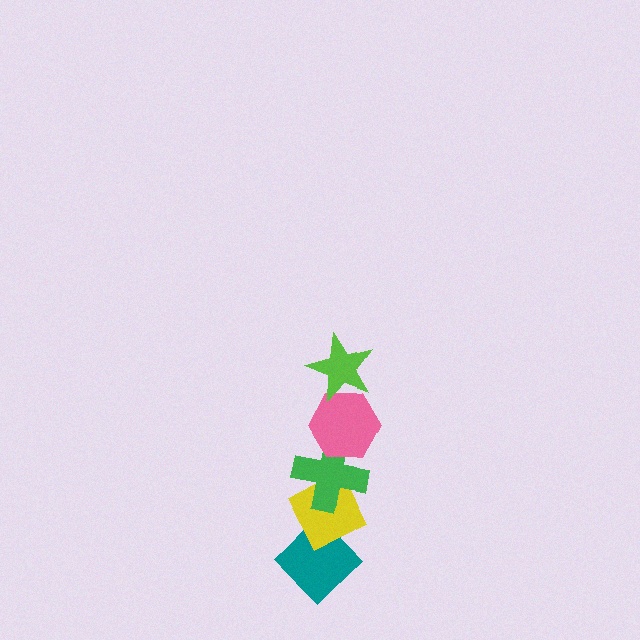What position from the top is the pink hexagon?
The pink hexagon is 2nd from the top.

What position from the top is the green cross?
The green cross is 3rd from the top.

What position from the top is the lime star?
The lime star is 1st from the top.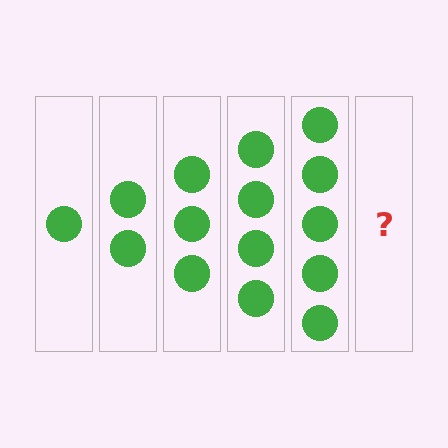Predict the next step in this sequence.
The next step is 6 circles.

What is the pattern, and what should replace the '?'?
The pattern is that each step adds one more circle. The '?' should be 6 circles.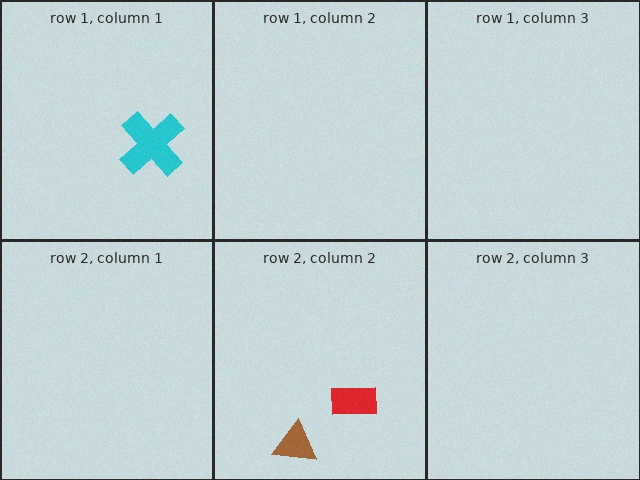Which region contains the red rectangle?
The row 2, column 2 region.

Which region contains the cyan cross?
The row 1, column 1 region.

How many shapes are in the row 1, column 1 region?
1.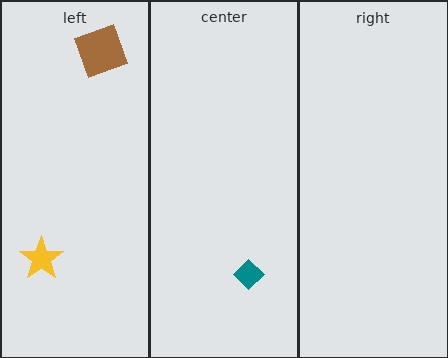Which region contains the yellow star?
The left region.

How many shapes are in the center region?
1.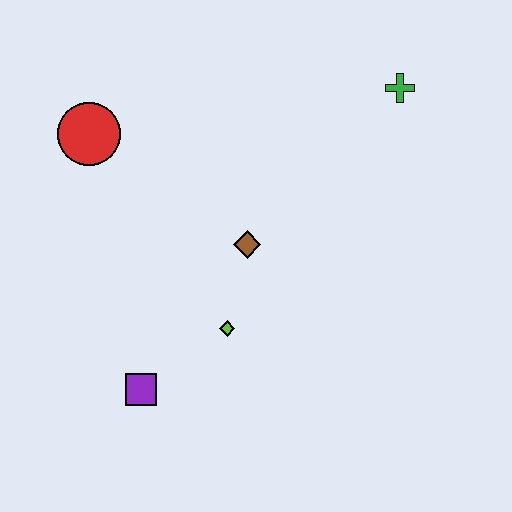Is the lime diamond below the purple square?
No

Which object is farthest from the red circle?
The green cross is farthest from the red circle.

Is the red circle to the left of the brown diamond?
Yes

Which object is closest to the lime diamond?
The brown diamond is closest to the lime diamond.